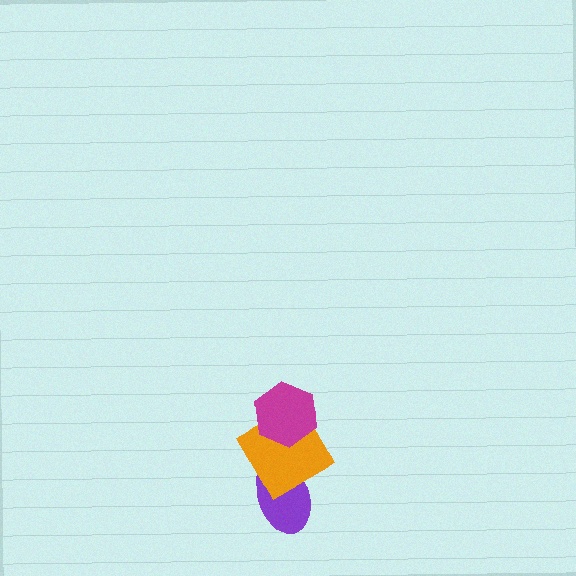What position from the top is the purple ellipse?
The purple ellipse is 3rd from the top.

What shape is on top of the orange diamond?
The magenta hexagon is on top of the orange diamond.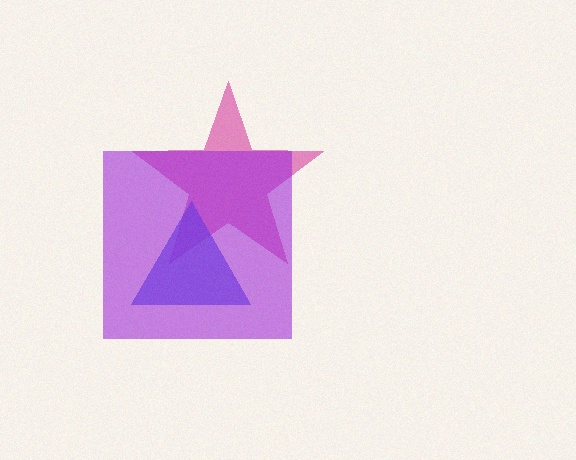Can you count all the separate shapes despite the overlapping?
Yes, there are 3 separate shapes.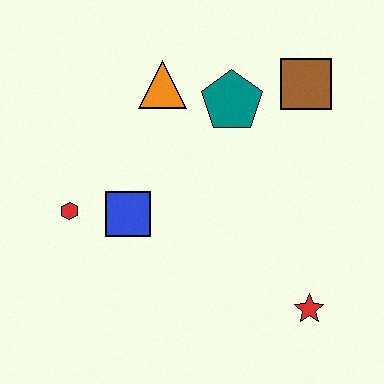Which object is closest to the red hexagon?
The blue square is closest to the red hexagon.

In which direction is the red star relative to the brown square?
The red star is below the brown square.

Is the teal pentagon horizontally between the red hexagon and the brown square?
Yes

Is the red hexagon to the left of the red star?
Yes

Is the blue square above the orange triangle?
No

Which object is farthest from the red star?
The orange triangle is farthest from the red star.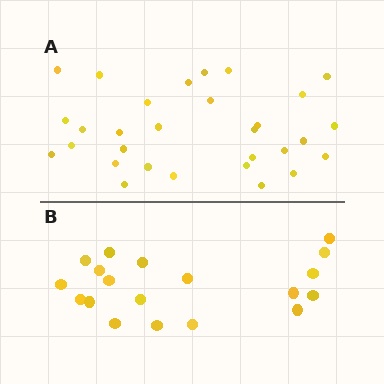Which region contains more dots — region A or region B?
Region A (the top region) has more dots.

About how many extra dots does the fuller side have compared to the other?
Region A has roughly 12 or so more dots than region B.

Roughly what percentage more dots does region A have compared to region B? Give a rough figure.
About 60% more.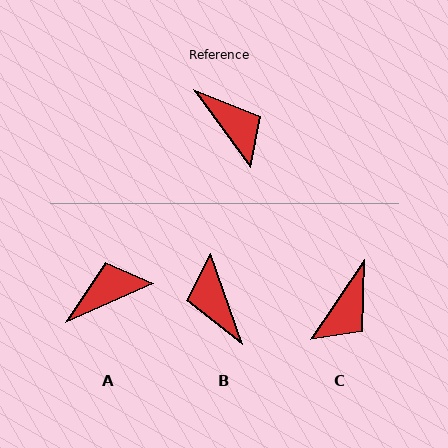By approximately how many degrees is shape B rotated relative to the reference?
Approximately 163 degrees counter-clockwise.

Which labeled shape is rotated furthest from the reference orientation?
B, about 163 degrees away.